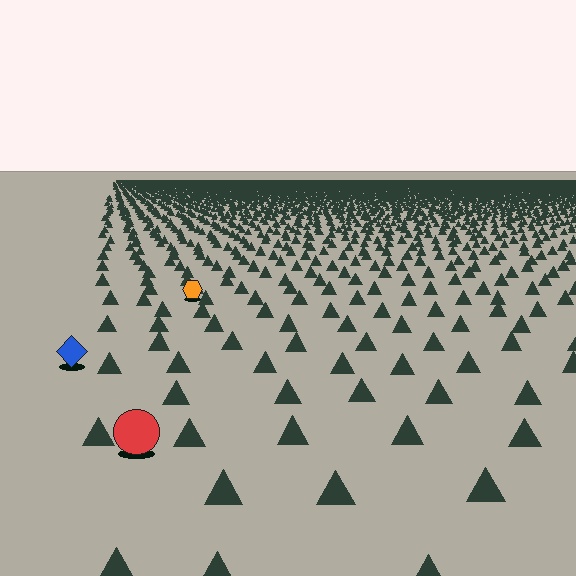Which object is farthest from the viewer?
The orange hexagon is farthest from the viewer. It appears smaller and the ground texture around it is denser.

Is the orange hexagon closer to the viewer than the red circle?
No. The red circle is closer — you can tell from the texture gradient: the ground texture is coarser near it.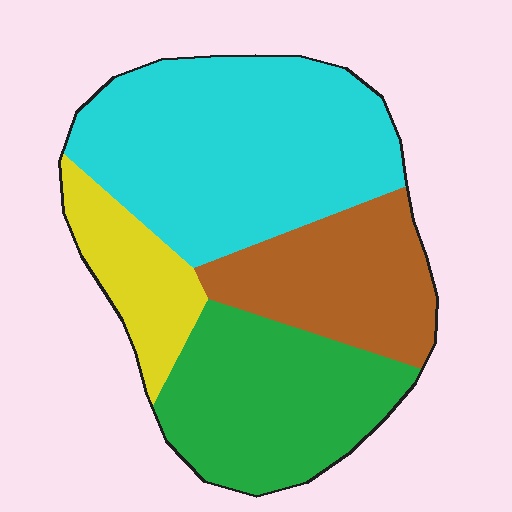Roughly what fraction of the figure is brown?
Brown covers around 20% of the figure.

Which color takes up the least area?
Yellow, at roughly 10%.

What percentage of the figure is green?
Green covers roughly 25% of the figure.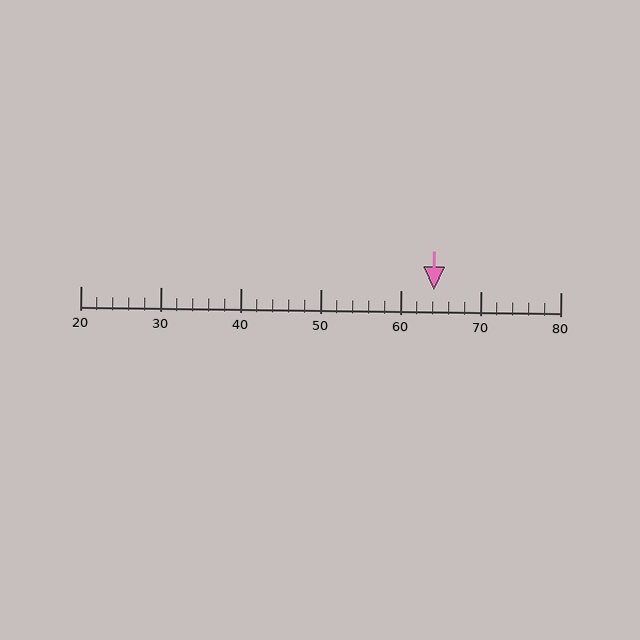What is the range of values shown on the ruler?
The ruler shows values from 20 to 80.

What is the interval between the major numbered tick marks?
The major tick marks are spaced 10 units apart.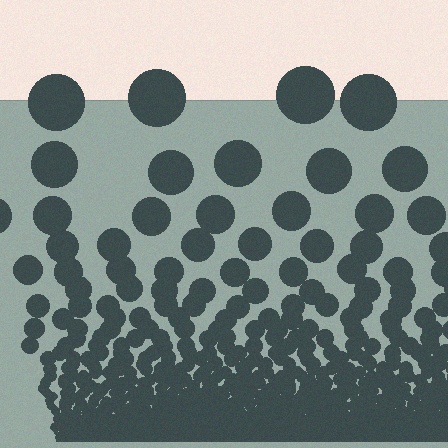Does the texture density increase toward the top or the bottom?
Density increases toward the bottom.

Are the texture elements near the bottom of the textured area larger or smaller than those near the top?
Smaller. The gradient is inverted — elements near the bottom are smaller and denser.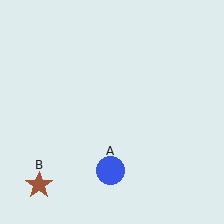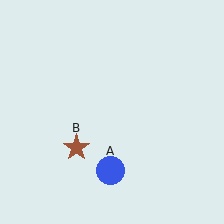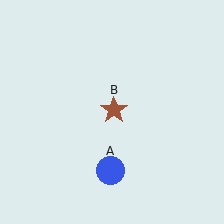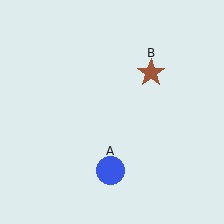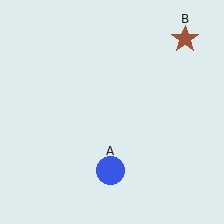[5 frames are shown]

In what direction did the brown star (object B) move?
The brown star (object B) moved up and to the right.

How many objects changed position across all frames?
1 object changed position: brown star (object B).